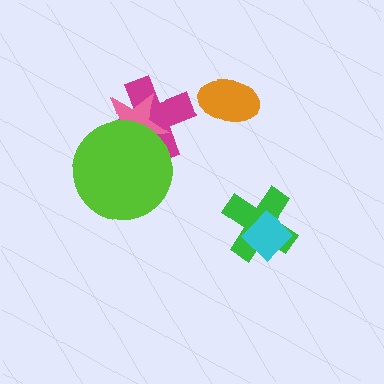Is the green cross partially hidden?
Yes, it is partially covered by another shape.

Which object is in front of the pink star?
The lime circle is in front of the pink star.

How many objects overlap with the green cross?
1 object overlaps with the green cross.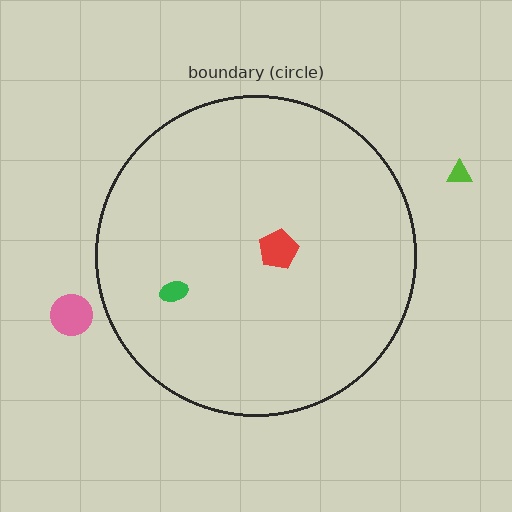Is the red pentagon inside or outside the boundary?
Inside.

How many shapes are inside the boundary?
2 inside, 2 outside.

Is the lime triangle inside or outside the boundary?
Outside.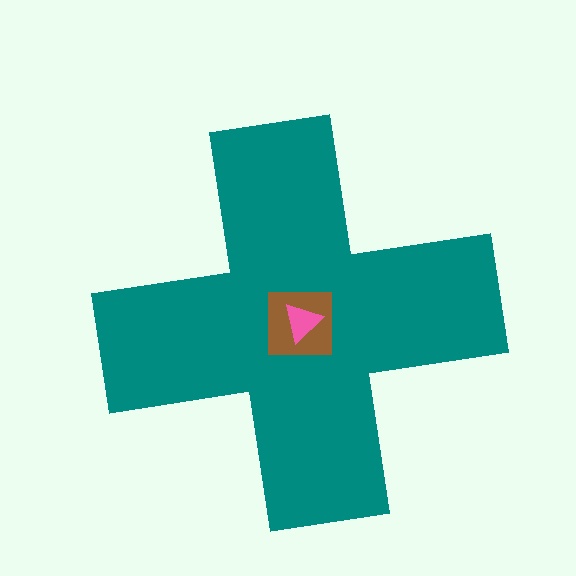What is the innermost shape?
The pink triangle.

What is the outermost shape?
The teal cross.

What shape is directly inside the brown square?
The pink triangle.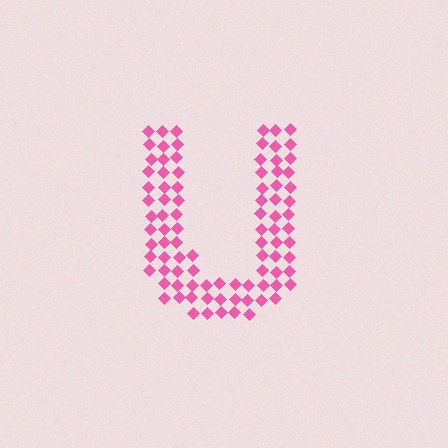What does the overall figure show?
The overall figure shows the letter U.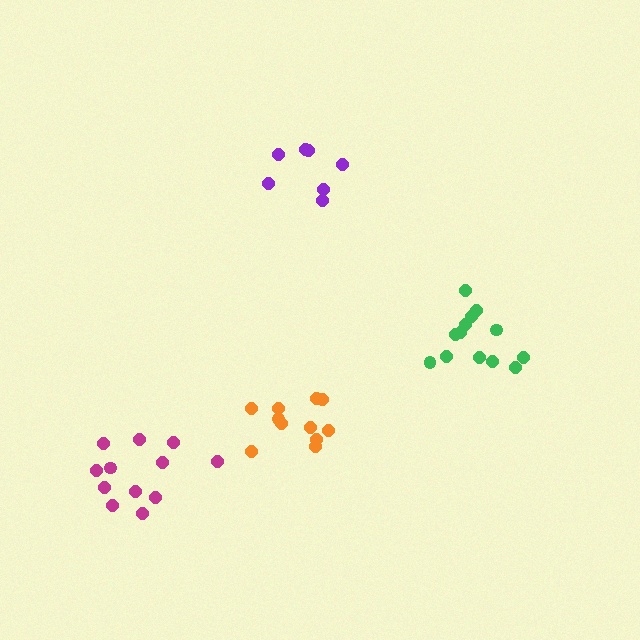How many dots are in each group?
Group 1: 13 dots, Group 2: 11 dots, Group 3: 12 dots, Group 4: 7 dots (43 total).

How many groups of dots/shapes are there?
There are 4 groups.